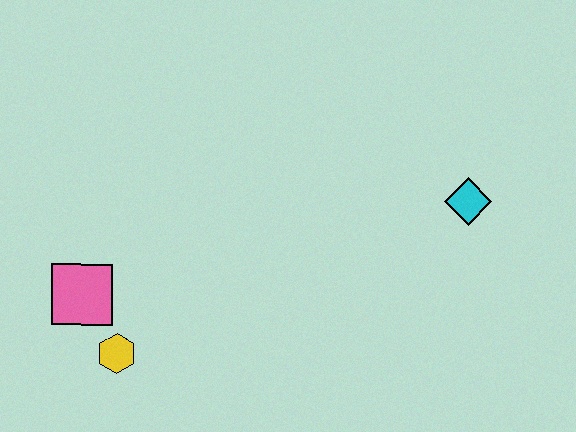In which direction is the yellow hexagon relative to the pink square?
The yellow hexagon is below the pink square.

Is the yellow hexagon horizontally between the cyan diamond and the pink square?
Yes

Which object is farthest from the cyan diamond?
The pink square is farthest from the cyan diamond.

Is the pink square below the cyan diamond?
Yes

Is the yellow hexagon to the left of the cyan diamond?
Yes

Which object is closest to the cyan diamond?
The yellow hexagon is closest to the cyan diamond.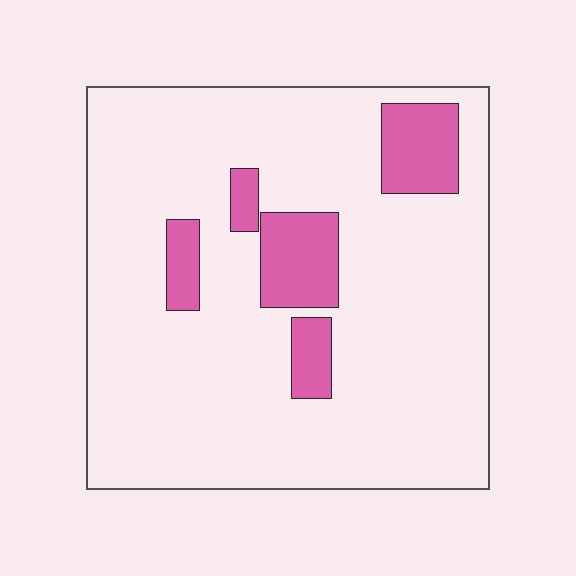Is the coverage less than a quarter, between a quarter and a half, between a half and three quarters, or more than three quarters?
Less than a quarter.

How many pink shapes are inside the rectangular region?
5.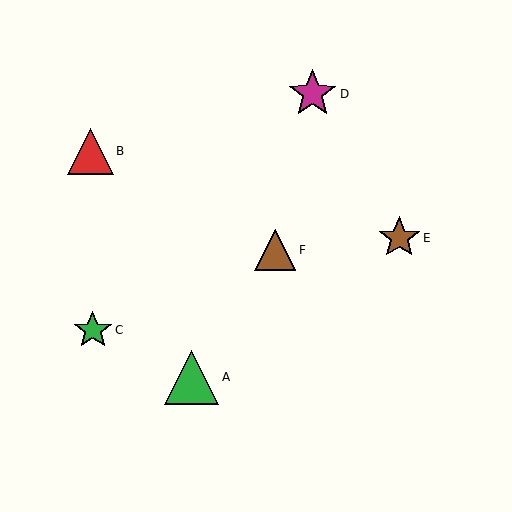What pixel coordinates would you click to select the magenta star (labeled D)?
Click at (313, 94) to select the magenta star D.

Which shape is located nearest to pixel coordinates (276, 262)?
The brown triangle (labeled F) at (275, 250) is nearest to that location.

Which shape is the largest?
The green triangle (labeled A) is the largest.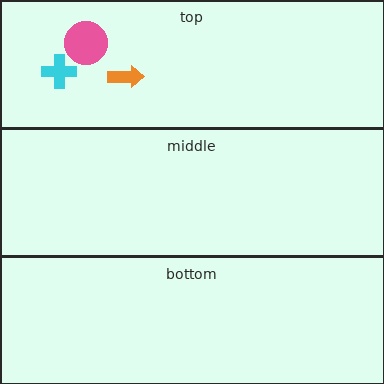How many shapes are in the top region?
3.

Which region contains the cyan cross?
The top region.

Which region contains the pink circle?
The top region.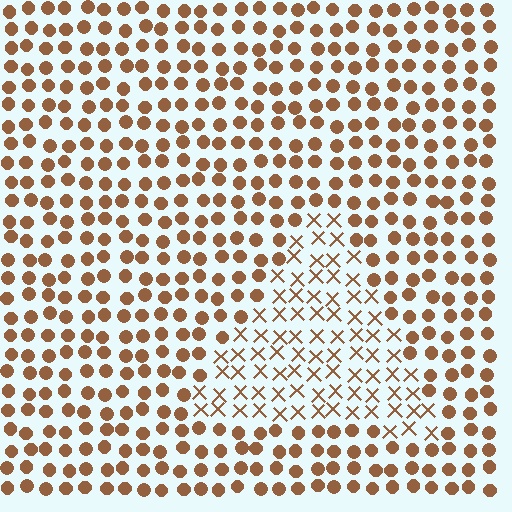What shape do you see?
I see a triangle.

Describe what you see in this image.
The image is filled with small brown elements arranged in a uniform grid. A triangle-shaped region contains X marks, while the surrounding area contains circles. The boundary is defined purely by the change in element shape.